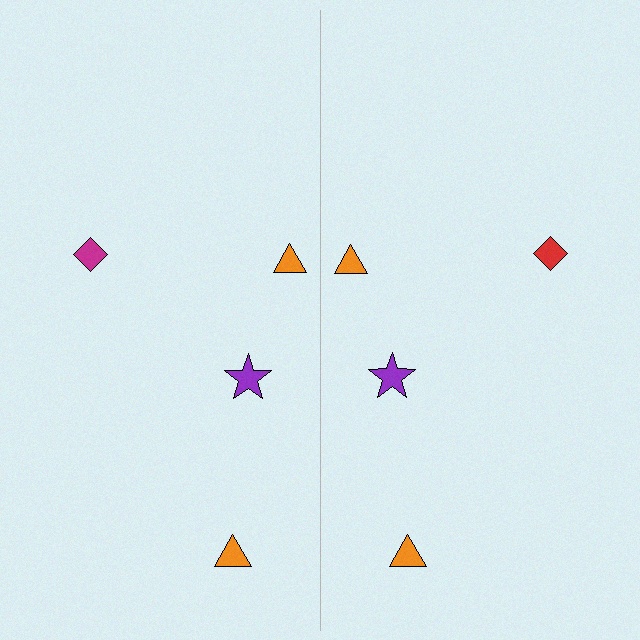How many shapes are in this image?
There are 8 shapes in this image.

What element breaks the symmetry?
The red diamond on the right side breaks the symmetry — its mirror counterpart is magenta.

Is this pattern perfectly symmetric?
No, the pattern is not perfectly symmetric. The red diamond on the right side breaks the symmetry — its mirror counterpart is magenta.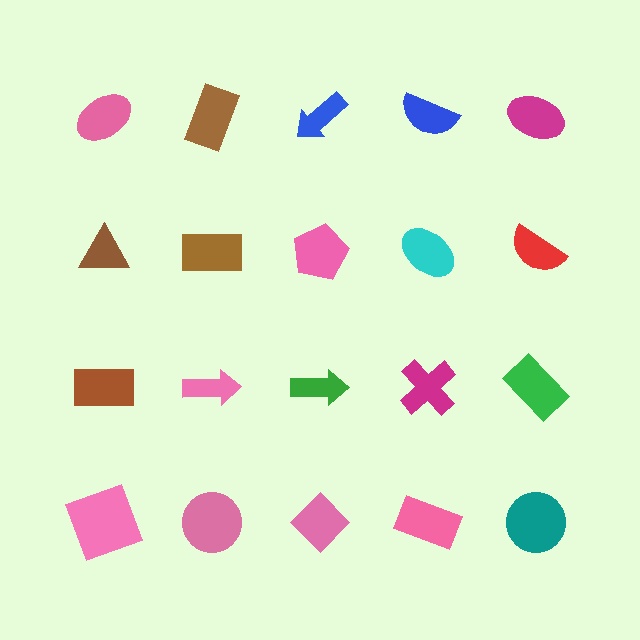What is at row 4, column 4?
A pink rectangle.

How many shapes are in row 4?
5 shapes.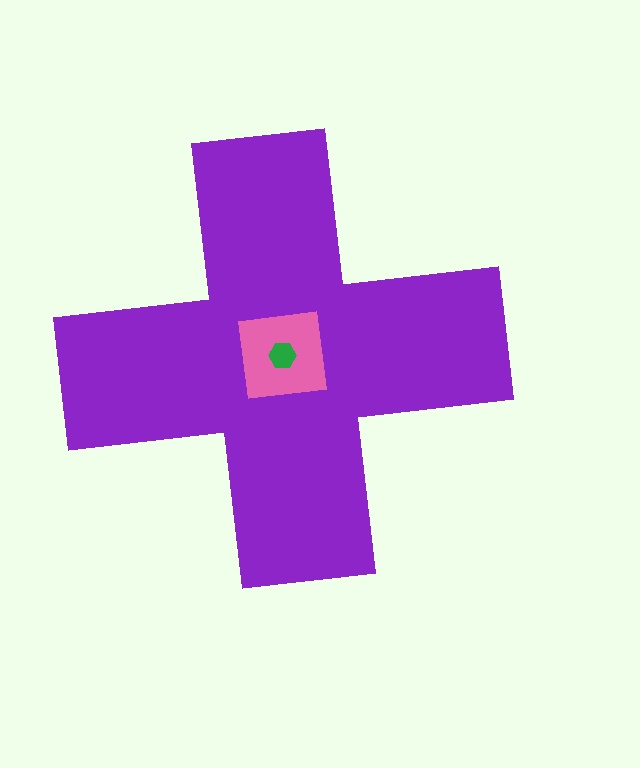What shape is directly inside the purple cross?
The pink square.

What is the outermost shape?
The purple cross.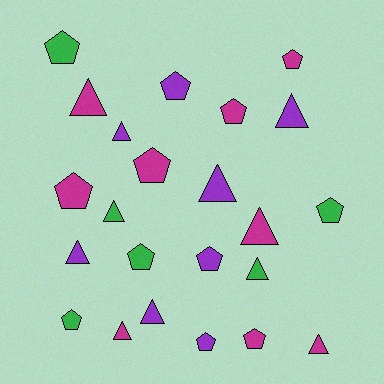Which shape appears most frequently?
Pentagon, with 12 objects.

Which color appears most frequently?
Magenta, with 9 objects.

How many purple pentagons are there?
There are 3 purple pentagons.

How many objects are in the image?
There are 23 objects.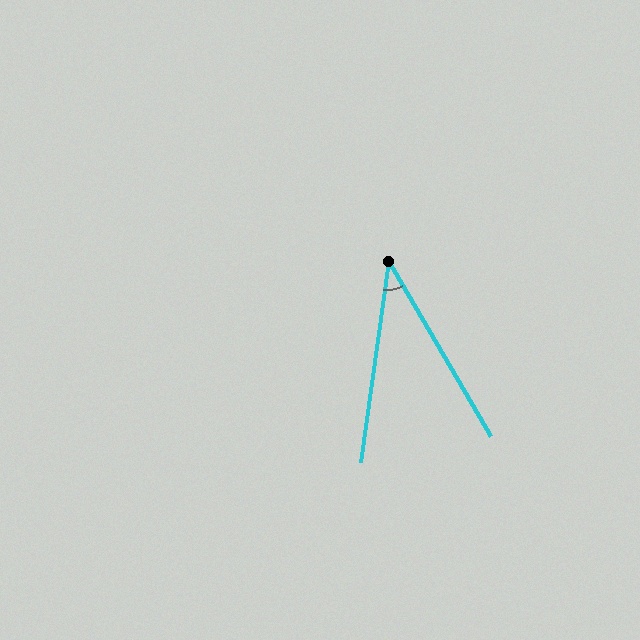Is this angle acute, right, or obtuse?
It is acute.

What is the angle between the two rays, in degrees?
Approximately 38 degrees.